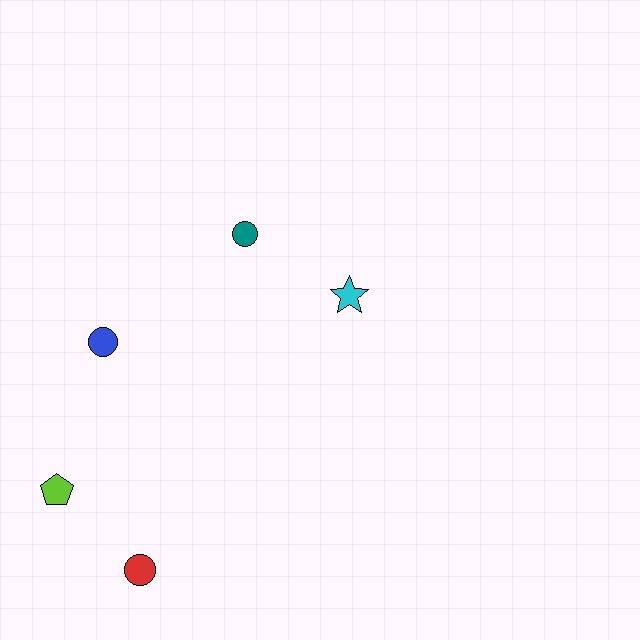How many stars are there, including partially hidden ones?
There is 1 star.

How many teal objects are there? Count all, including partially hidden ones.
There is 1 teal object.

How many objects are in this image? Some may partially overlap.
There are 5 objects.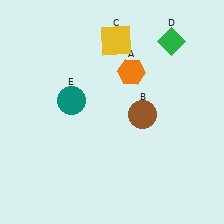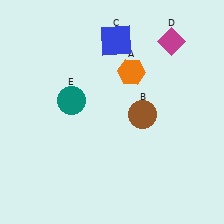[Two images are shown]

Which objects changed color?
C changed from yellow to blue. D changed from green to magenta.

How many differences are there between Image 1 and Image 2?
There are 2 differences between the two images.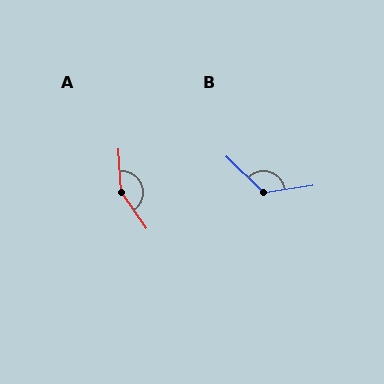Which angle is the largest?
A, at approximately 149 degrees.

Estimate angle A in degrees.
Approximately 149 degrees.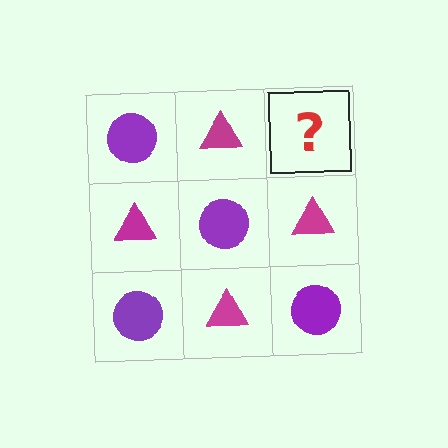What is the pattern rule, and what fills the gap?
The rule is that it alternates purple circle and magenta triangle in a checkerboard pattern. The gap should be filled with a purple circle.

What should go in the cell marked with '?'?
The missing cell should contain a purple circle.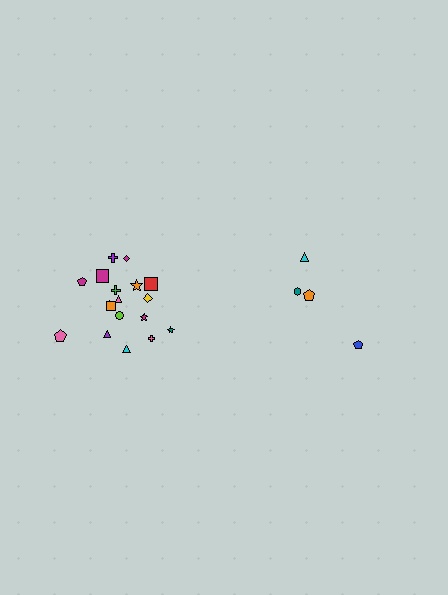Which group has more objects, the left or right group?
The left group.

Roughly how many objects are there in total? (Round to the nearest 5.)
Roughly 20 objects in total.